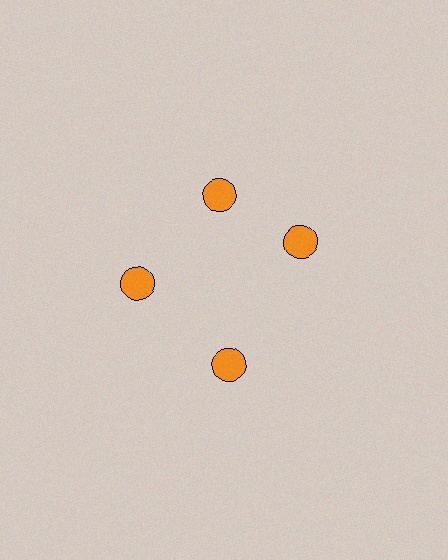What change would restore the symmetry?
The symmetry would be restored by rotating it back into even spacing with its neighbors so that all 4 circles sit at equal angles and equal distance from the center.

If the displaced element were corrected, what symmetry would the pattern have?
It would have 4-fold rotational symmetry — the pattern would map onto itself every 90 degrees.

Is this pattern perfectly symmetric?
No. The 4 orange circles are arranged in a ring, but one element near the 3 o'clock position is rotated out of alignment along the ring, breaking the 4-fold rotational symmetry.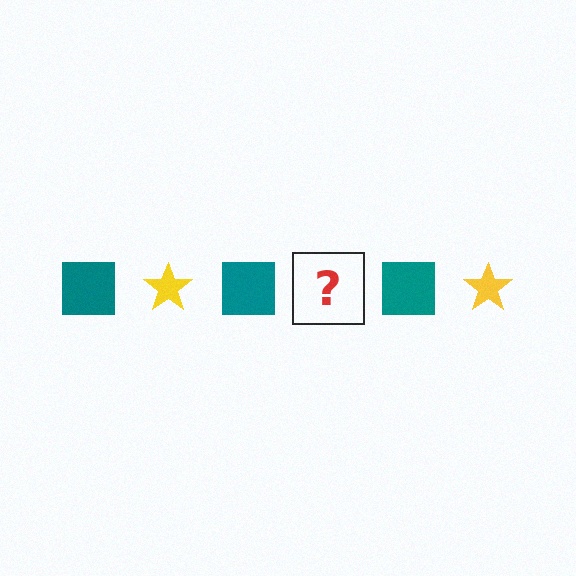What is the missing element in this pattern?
The missing element is a yellow star.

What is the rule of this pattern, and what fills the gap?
The rule is that the pattern alternates between teal square and yellow star. The gap should be filled with a yellow star.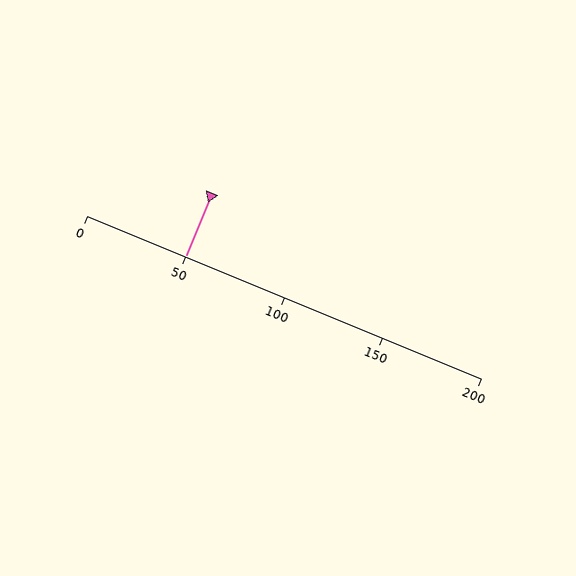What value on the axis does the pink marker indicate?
The marker indicates approximately 50.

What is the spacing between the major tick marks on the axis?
The major ticks are spaced 50 apart.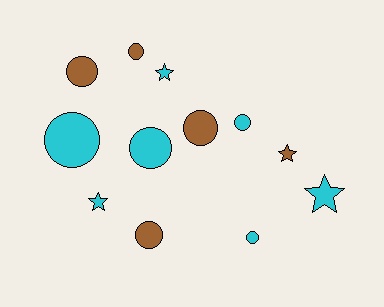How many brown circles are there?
There are 4 brown circles.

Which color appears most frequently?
Cyan, with 7 objects.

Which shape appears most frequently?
Circle, with 8 objects.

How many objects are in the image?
There are 12 objects.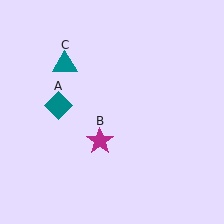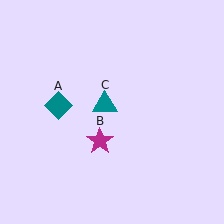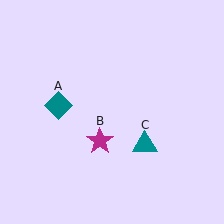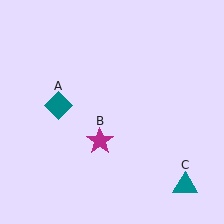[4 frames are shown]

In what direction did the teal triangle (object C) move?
The teal triangle (object C) moved down and to the right.